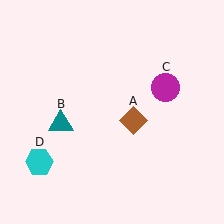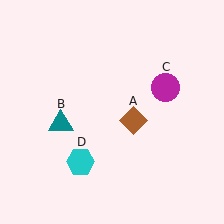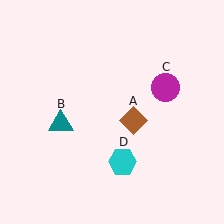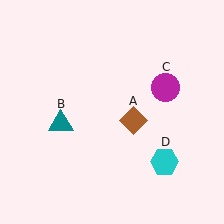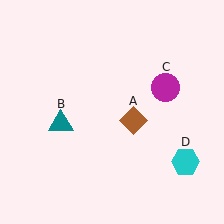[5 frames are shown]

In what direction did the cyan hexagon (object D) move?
The cyan hexagon (object D) moved right.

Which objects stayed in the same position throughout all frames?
Brown diamond (object A) and teal triangle (object B) and magenta circle (object C) remained stationary.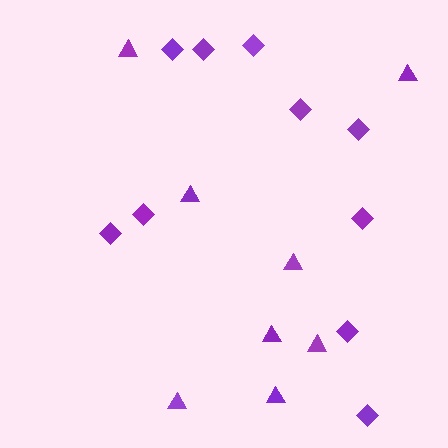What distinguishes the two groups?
There are 2 groups: one group of diamonds (10) and one group of triangles (8).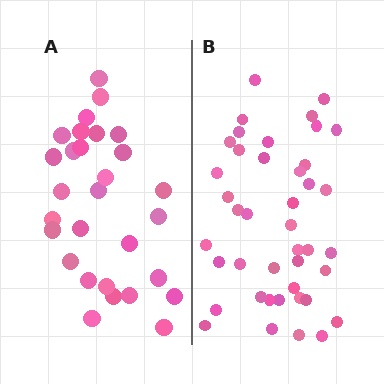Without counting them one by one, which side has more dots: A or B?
Region B (the right region) has more dots.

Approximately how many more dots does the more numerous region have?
Region B has approximately 15 more dots than region A.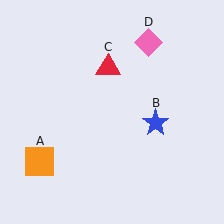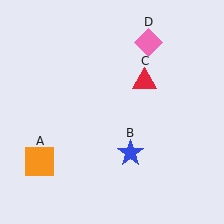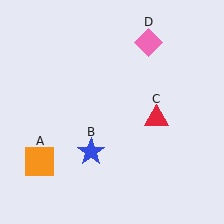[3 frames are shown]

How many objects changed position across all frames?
2 objects changed position: blue star (object B), red triangle (object C).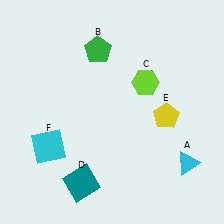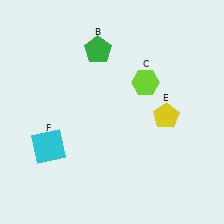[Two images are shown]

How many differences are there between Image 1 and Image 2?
There are 2 differences between the two images.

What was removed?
The cyan triangle (A), the teal square (D) were removed in Image 2.